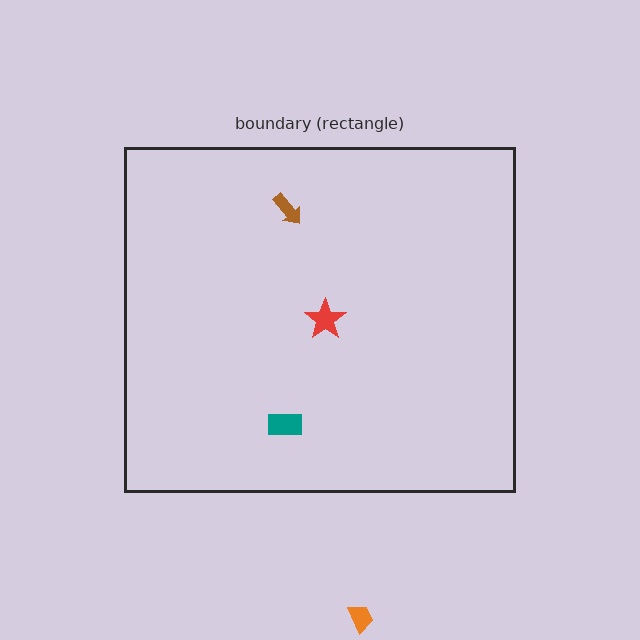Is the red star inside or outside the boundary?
Inside.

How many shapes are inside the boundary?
3 inside, 1 outside.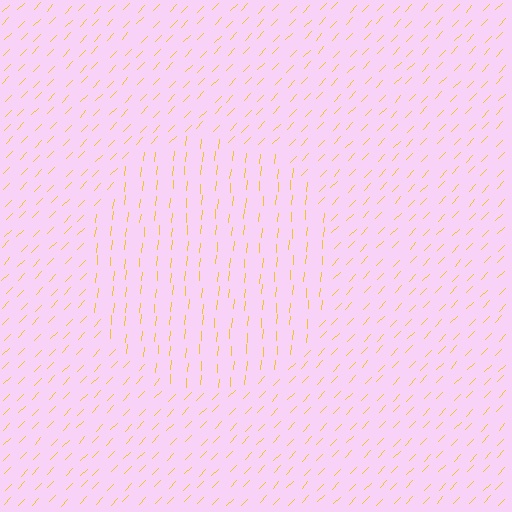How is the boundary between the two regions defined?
The boundary is defined purely by a change in line orientation (approximately 39 degrees difference). All lines are the same color and thickness.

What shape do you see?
I see a circle.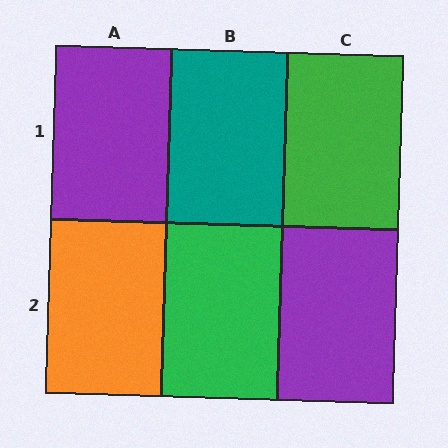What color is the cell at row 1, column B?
Teal.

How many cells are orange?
1 cell is orange.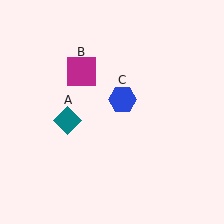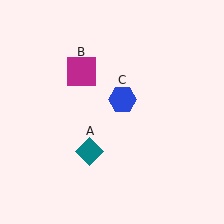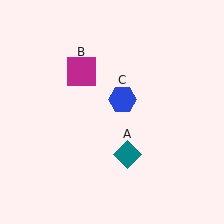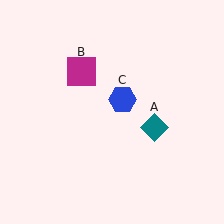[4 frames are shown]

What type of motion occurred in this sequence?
The teal diamond (object A) rotated counterclockwise around the center of the scene.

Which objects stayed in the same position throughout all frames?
Magenta square (object B) and blue hexagon (object C) remained stationary.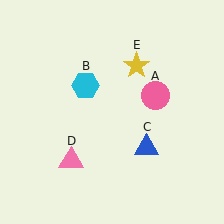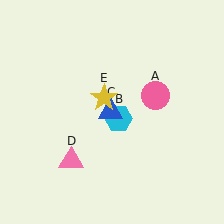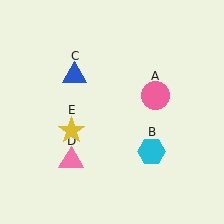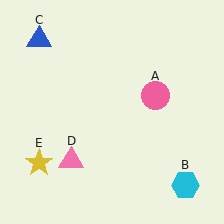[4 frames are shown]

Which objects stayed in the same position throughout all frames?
Pink circle (object A) and pink triangle (object D) remained stationary.